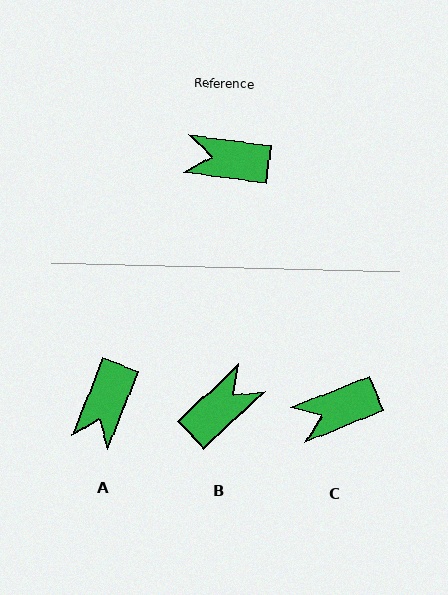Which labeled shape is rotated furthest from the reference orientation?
B, about 129 degrees away.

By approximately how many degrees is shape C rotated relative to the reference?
Approximately 30 degrees counter-clockwise.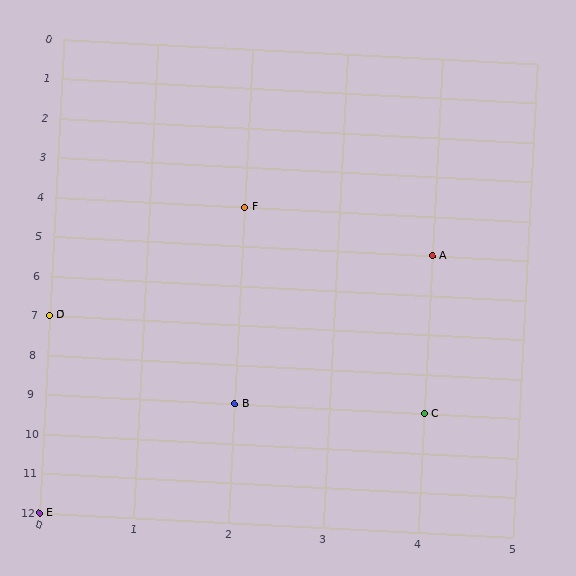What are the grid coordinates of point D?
Point D is at grid coordinates (0, 7).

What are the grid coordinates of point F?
Point F is at grid coordinates (2, 4).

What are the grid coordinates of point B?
Point B is at grid coordinates (2, 9).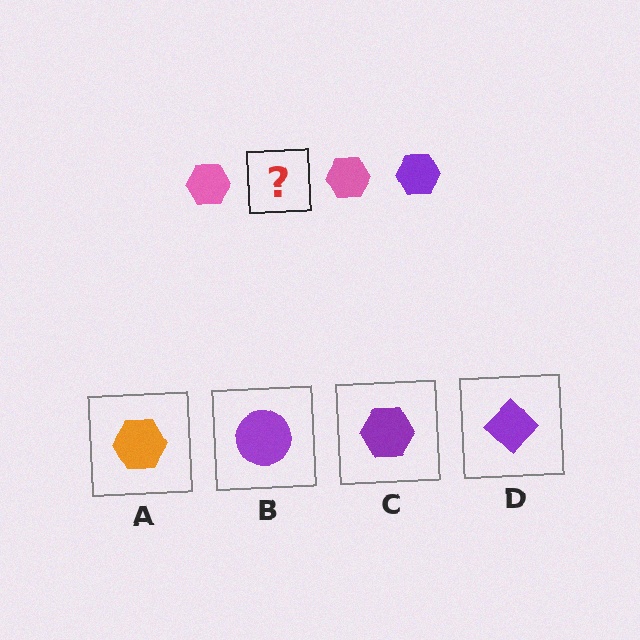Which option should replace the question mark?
Option C.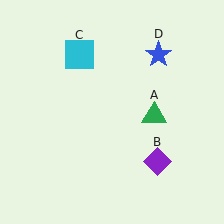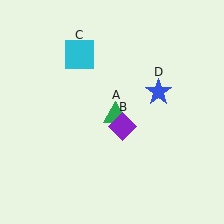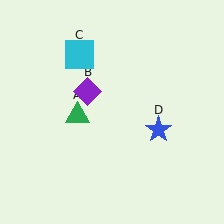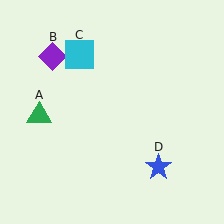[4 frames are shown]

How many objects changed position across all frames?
3 objects changed position: green triangle (object A), purple diamond (object B), blue star (object D).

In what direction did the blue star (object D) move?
The blue star (object D) moved down.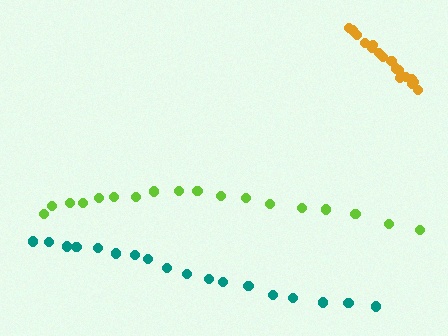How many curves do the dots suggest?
There are 3 distinct paths.